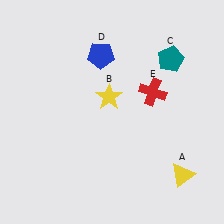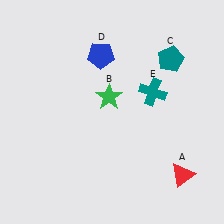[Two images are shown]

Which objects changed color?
A changed from yellow to red. B changed from yellow to green. E changed from red to teal.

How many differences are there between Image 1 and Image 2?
There are 3 differences between the two images.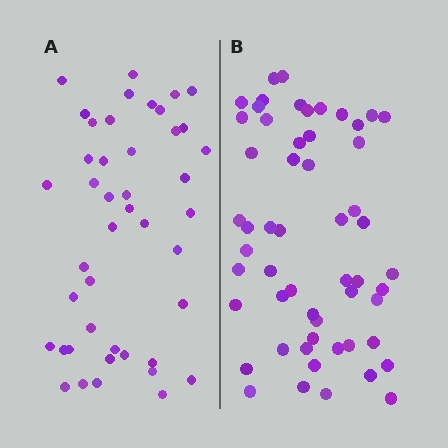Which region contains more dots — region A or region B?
Region B (the right region) has more dots.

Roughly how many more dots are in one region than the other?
Region B has roughly 12 or so more dots than region A.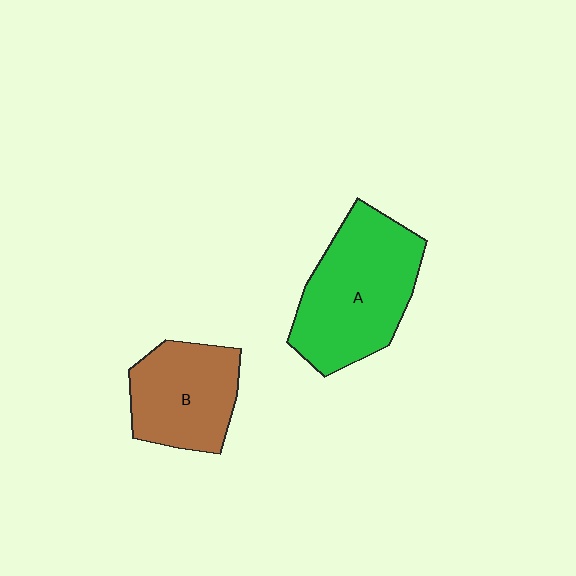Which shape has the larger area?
Shape A (green).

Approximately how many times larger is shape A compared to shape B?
Approximately 1.4 times.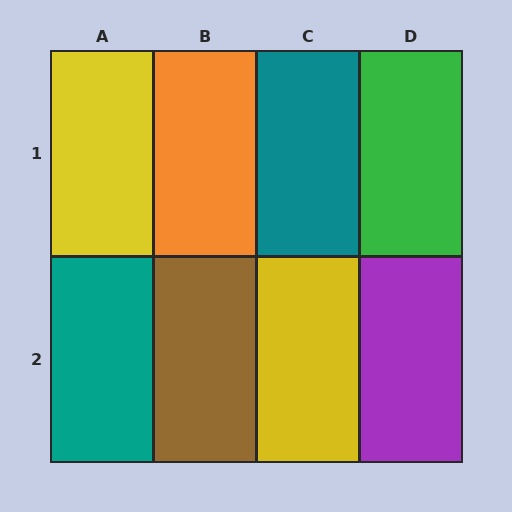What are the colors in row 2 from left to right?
Teal, brown, yellow, purple.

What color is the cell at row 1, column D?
Green.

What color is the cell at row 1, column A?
Yellow.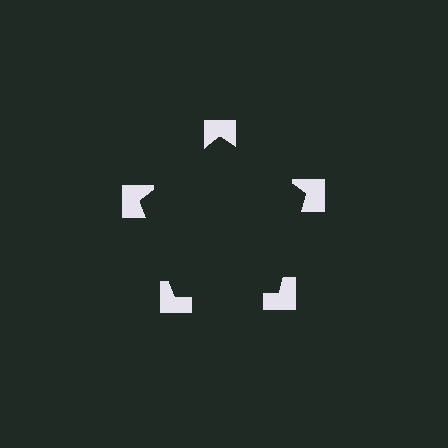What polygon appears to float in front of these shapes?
An illusory pentagon — its edges are inferred from the aligned wedge cuts in the notched squares, not physically drawn.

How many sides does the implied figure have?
5 sides.